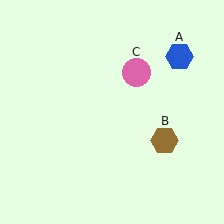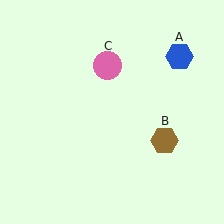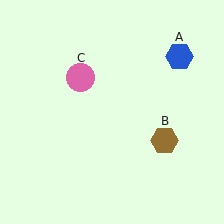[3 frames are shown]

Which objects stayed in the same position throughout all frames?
Blue hexagon (object A) and brown hexagon (object B) remained stationary.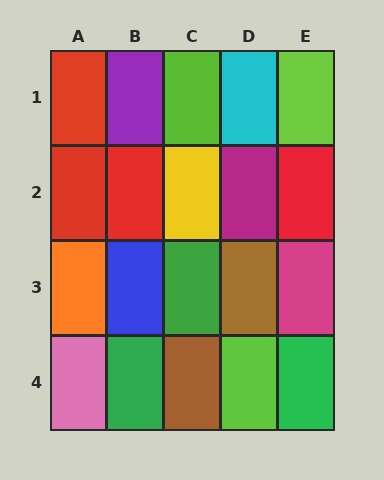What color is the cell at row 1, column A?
Red.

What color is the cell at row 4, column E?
Green.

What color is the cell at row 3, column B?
Blue.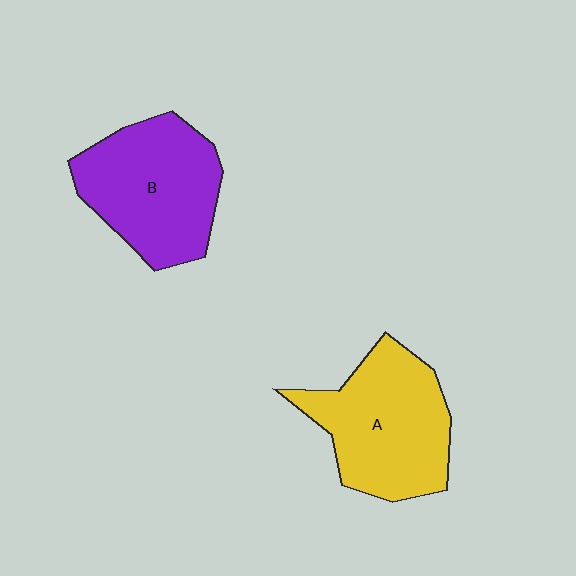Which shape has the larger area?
Shape A (yellow).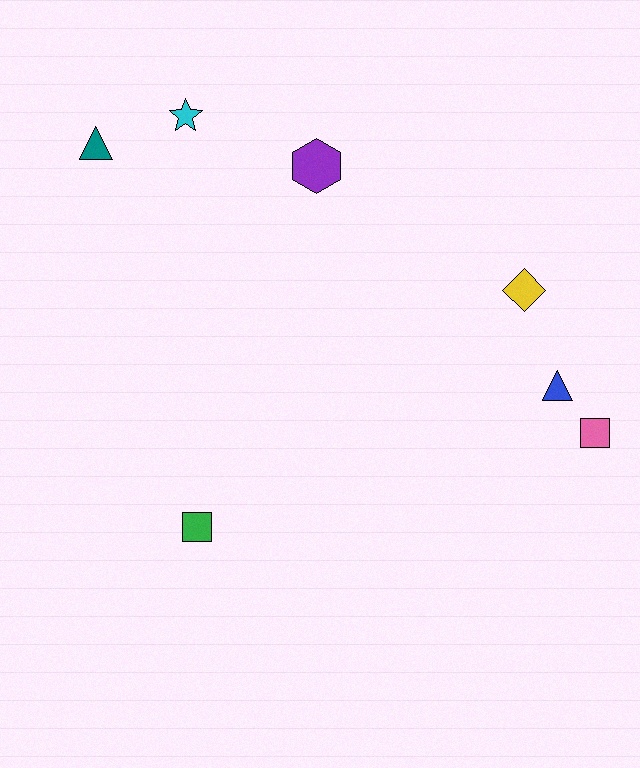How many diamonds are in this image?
There is 1 diamond.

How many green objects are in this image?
There is 1 green object.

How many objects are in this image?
There are 7 objects.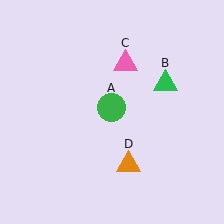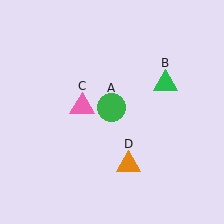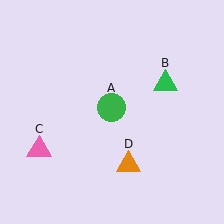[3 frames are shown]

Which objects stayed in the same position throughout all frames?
Green circle (object A) and green triangle (object B) and orange triangle (object D) remained stationary.